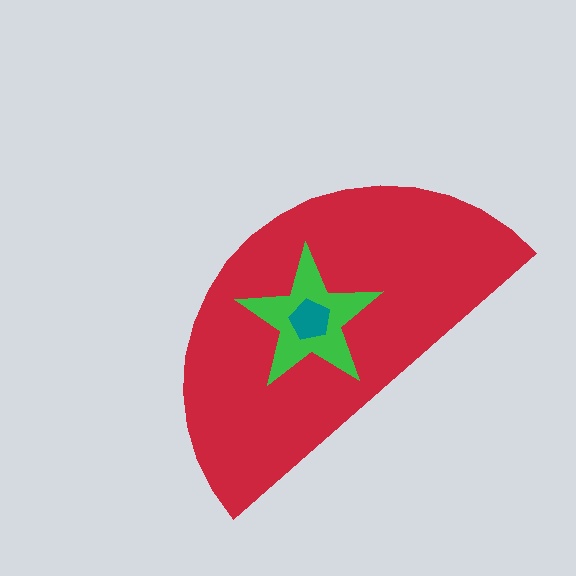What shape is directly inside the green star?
The teal pentagon.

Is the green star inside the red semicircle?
Yes.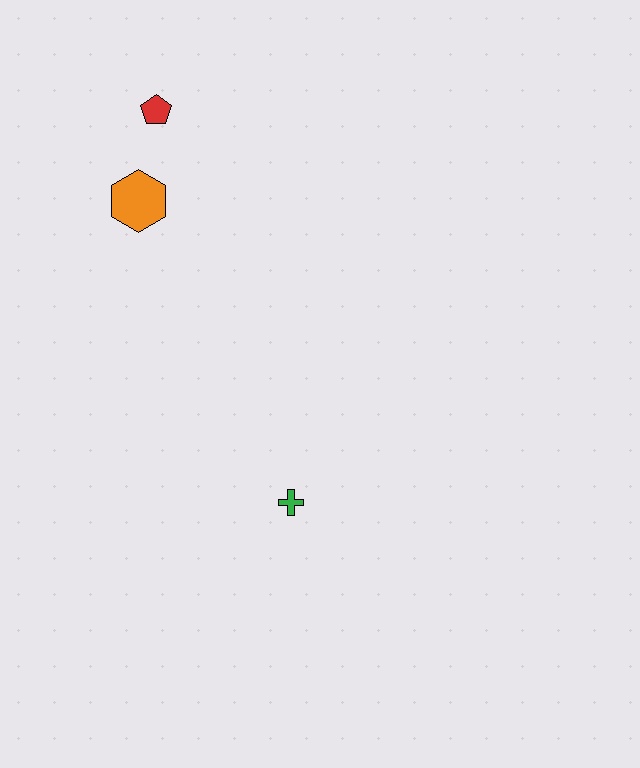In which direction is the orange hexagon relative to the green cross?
The orange hexagon is above the green cross.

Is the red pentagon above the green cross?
Yes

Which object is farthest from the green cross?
The red pentagon is farthest from the green cross.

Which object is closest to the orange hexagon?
The red pentagon is closest to the orange hexagon.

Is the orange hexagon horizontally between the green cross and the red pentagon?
No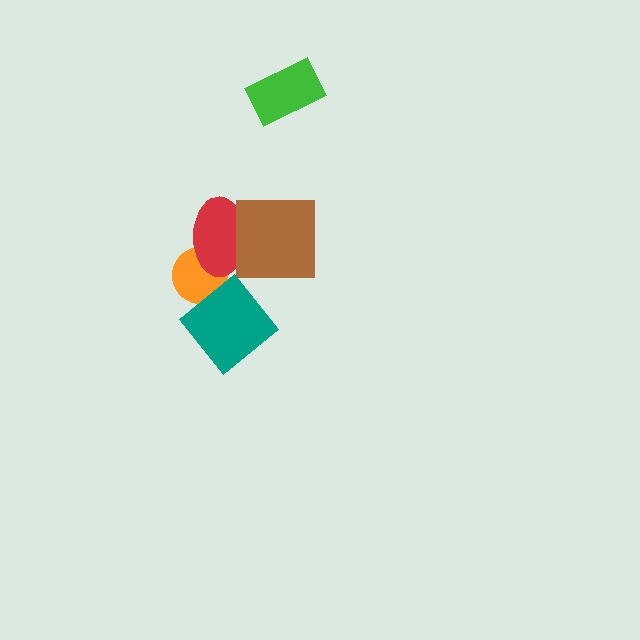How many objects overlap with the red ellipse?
2 objects overlap with the red ellipse.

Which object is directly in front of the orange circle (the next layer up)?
The red ellipse is directly in front of the orange circle.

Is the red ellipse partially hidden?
Yes, it is partially covered by another shape.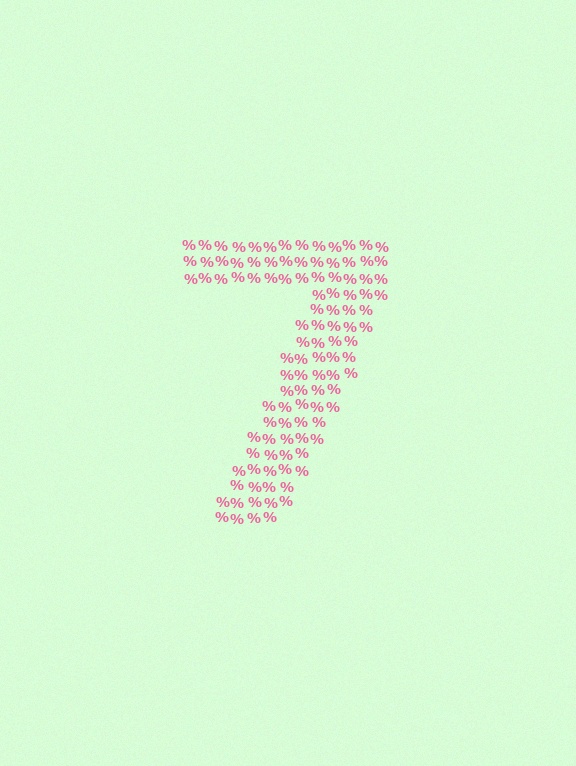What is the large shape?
The large shape is the digit 7.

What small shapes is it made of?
It is made of small percent signs.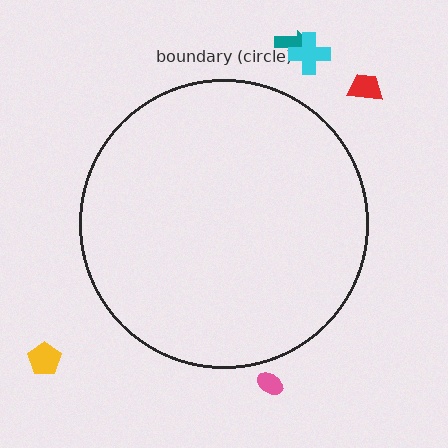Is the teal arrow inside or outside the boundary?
Outside.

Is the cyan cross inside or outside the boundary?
Outside.